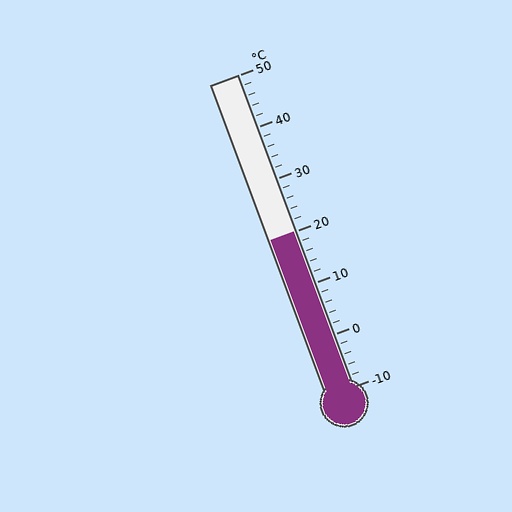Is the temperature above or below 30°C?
The temperature is below 30°C.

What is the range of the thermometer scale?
The thermometer scale ranges from -10°C to 50°C.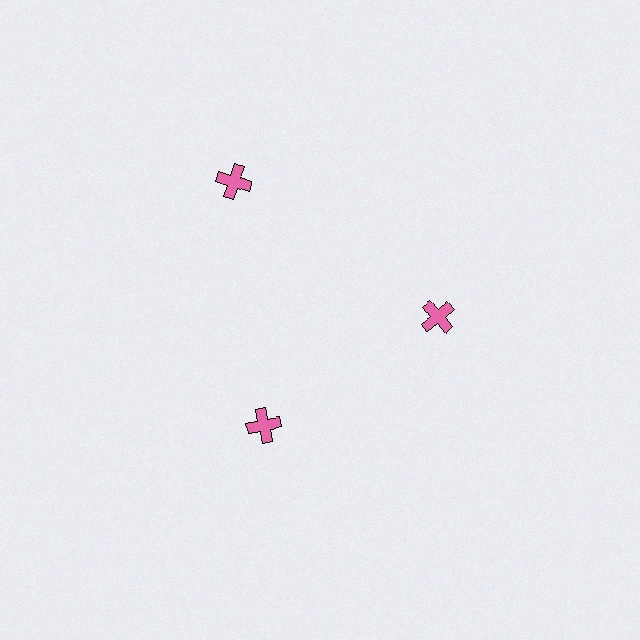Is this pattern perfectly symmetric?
No. The 3 pink crosses are arranged in a ring, but one element near the 11 o'clock position is pushed outward from the center, breaking the 3-fold rotational symmetry.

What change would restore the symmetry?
The symmetry would be restored by moving it inward, back onto the ring so that all 3 crosses sit at equal angles and equal distance from the center.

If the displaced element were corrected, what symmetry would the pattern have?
It would have 3-fold rotational symmetry — the pattern would map onto itself every 120 degrees.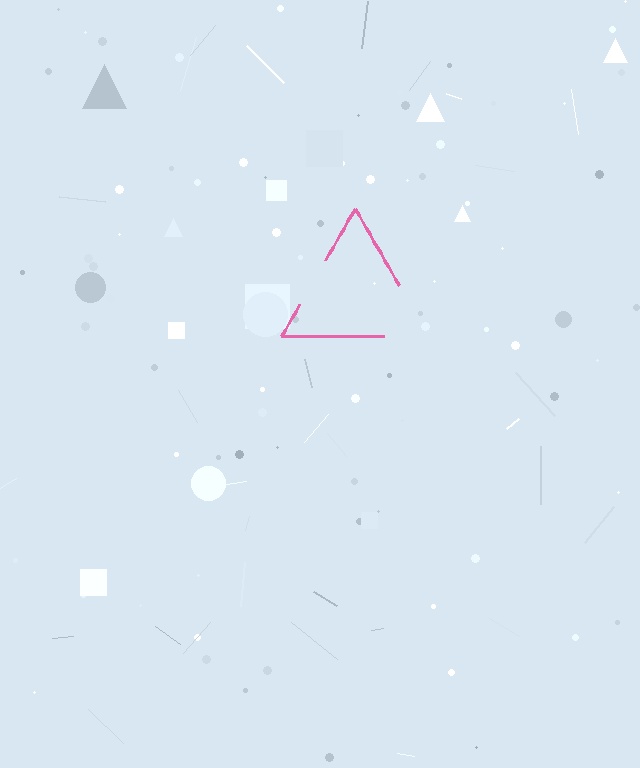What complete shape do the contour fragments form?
The contour fragments form a triangle.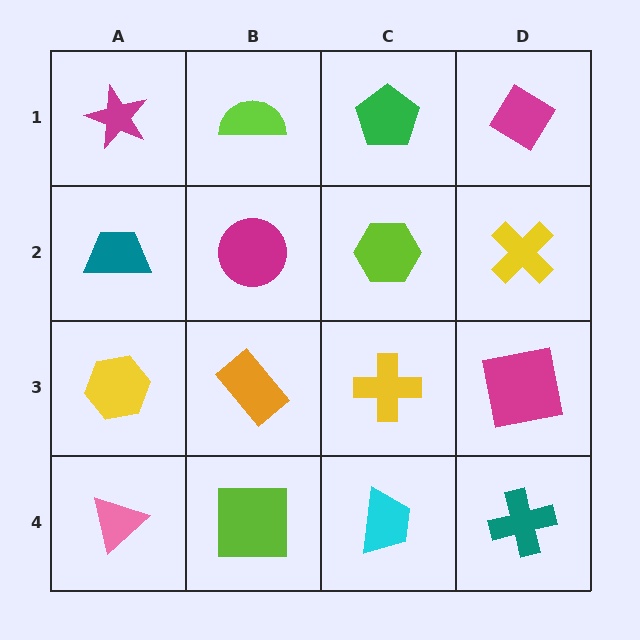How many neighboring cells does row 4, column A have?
2.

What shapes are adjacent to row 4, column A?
A yellow hexagon (row 3, column A), a lime square (row 4, column B).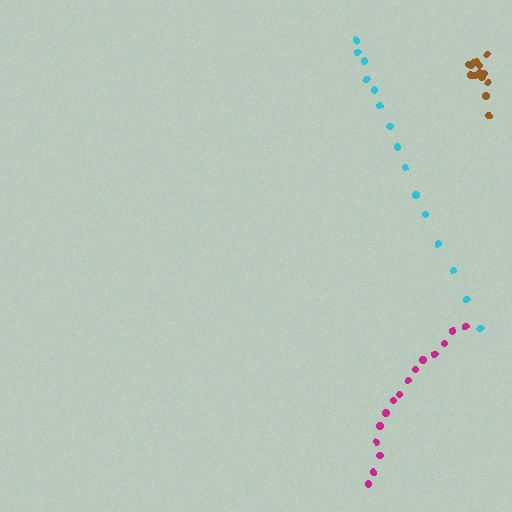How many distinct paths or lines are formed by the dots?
There are 3 distinct paths.